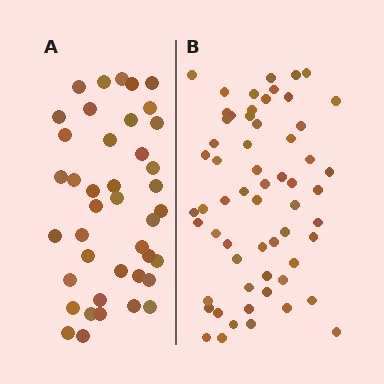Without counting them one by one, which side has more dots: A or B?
Region B (the right region) has more dots.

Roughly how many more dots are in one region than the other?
Region B has approximately 20 more dots than region A.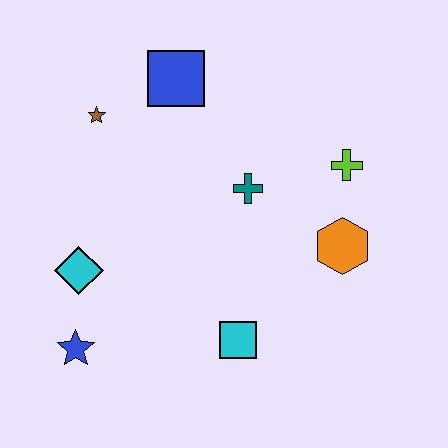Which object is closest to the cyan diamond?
The blue star is closest to the cyan diamond.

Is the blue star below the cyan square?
Yes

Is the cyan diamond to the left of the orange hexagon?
Yes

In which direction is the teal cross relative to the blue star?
The teal cross is to the right of the blue star.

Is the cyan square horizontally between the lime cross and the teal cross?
No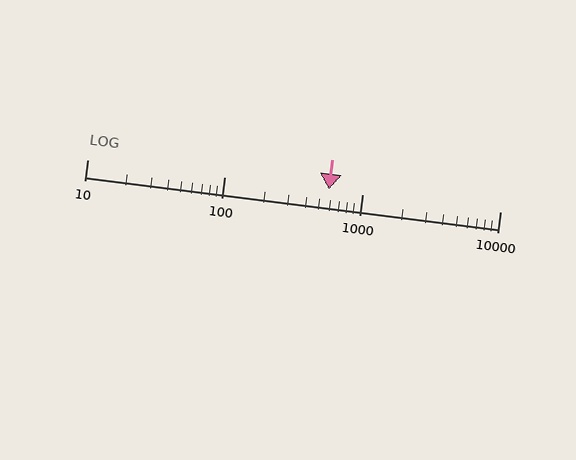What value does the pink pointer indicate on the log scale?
The pointer indicates approximately 570.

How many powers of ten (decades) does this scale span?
The scale spans 3 decades, from 10 to 10000.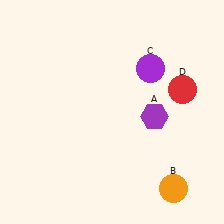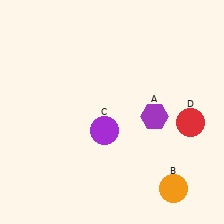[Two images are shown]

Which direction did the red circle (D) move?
The red circle (D) moved down.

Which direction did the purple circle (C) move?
The purple circle (C) moved down.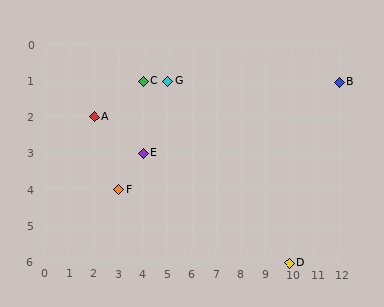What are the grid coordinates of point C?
Point C is at grid coordinates (4, 1).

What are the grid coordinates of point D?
Point D is at grid coordinates (10, 6).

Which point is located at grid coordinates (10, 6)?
Point D is at (10, 6).